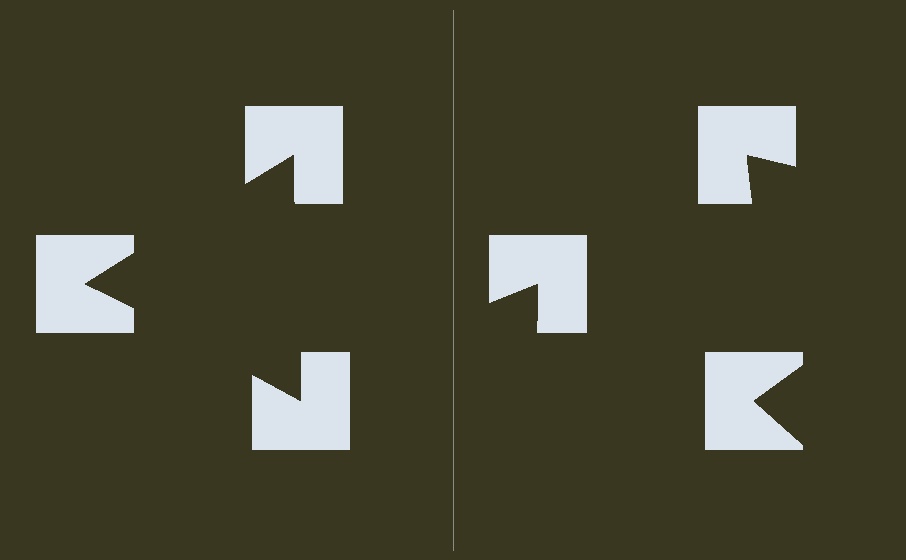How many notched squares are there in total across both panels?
6 — 3 on each side.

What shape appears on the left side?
An illusory triangle.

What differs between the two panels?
The notched squares are positioned identically on both sides; only the wedge orientations differ. On the left they align to a triangle; on the right they are misaligned.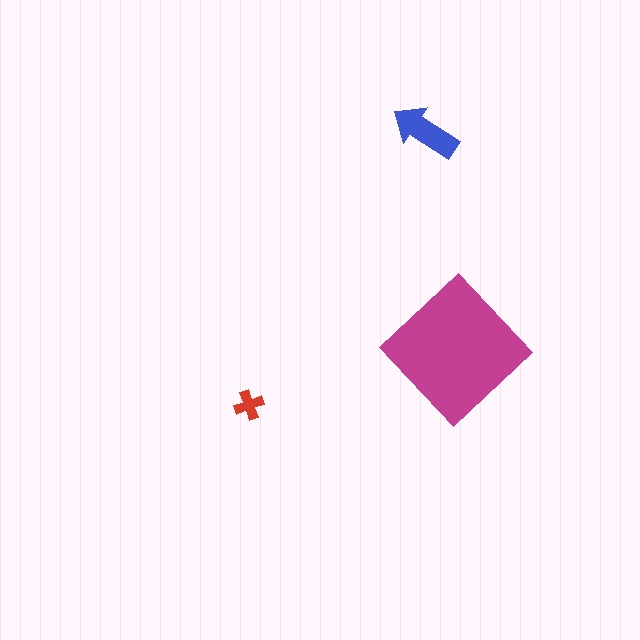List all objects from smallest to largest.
The red cross, the blue arrow, the magenta diamond.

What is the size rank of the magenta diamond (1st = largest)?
1st.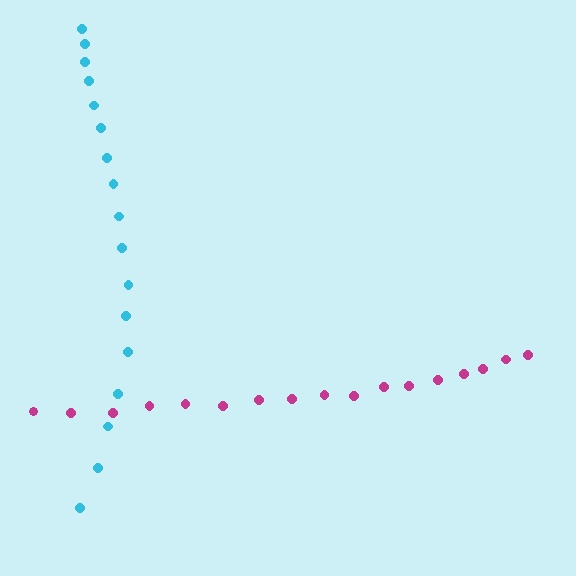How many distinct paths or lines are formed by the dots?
There are 2 distinct paths.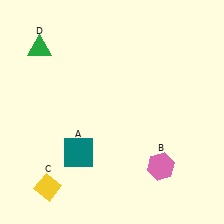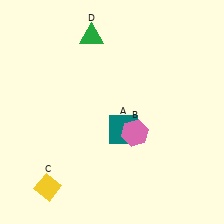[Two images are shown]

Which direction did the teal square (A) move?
The teal square (A) moved right.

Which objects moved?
The objects that moved are: the teal square (A), the pink hexagon (B), the green triangle (D).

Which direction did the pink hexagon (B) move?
The pink hexagon (B) moved up.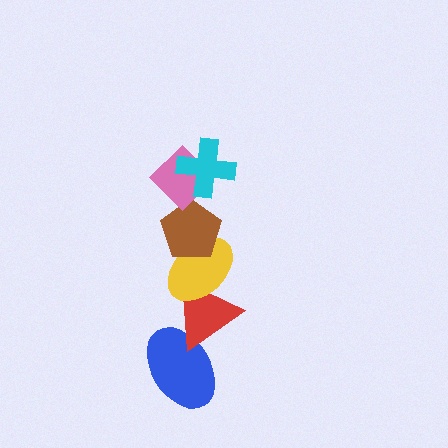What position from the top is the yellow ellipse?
The yellow ellipse is 4th from the top.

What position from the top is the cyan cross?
The cyan cross is 1st from the top.